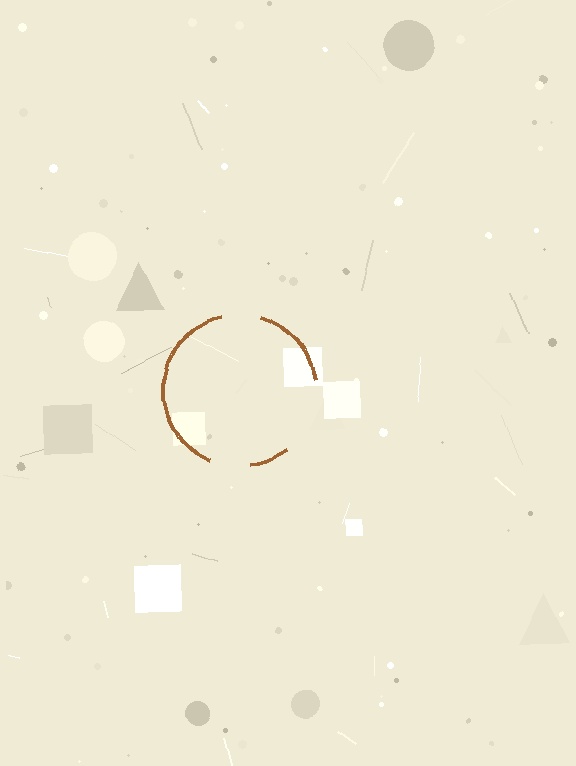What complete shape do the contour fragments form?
The contour fragments form a circle.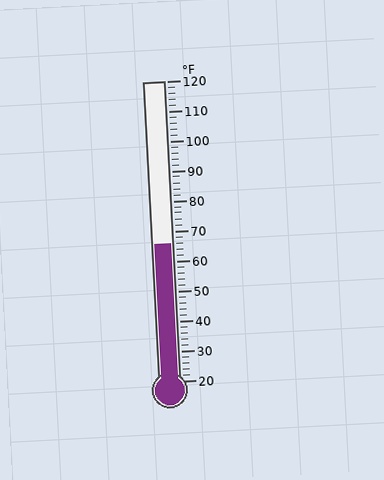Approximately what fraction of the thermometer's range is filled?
The thermometer is filled to approximately 45% of its range.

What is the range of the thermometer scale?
The thermometer scale ranges from 20°F to 120°F.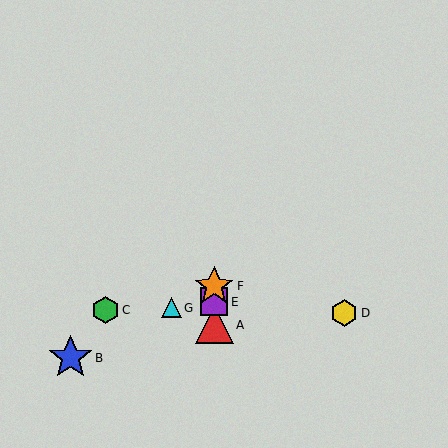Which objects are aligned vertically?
Objects A, E, F are aligned vertically.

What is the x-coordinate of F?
Object F is at x≈214.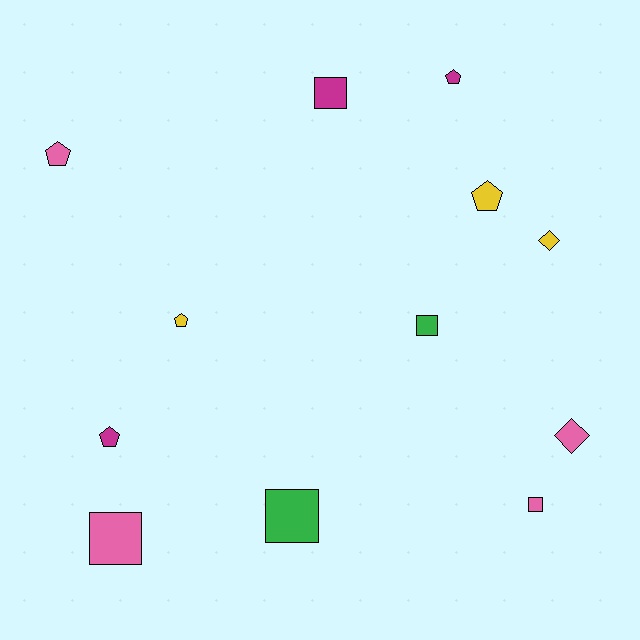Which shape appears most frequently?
Pentagon, with 5 objects.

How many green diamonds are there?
There are no green diamonds.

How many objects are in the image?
There are 12 objects.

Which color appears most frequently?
Pink, with 4 objects.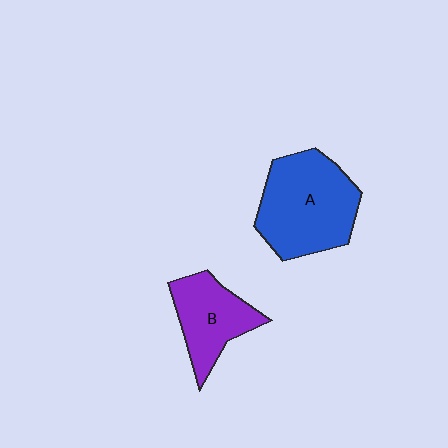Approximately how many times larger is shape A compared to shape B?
Approximately 1.6 times.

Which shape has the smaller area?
Shape B (purple).